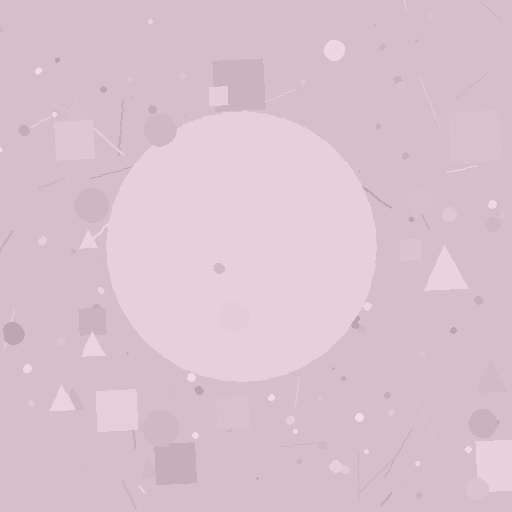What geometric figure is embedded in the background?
A circle is embedded in the background.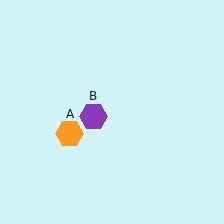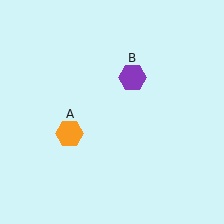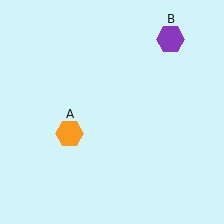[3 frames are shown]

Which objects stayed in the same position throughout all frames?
Orange hexagon (object A) remained stationary.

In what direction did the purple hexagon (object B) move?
The purple hexagon (object B) moved up and to the right.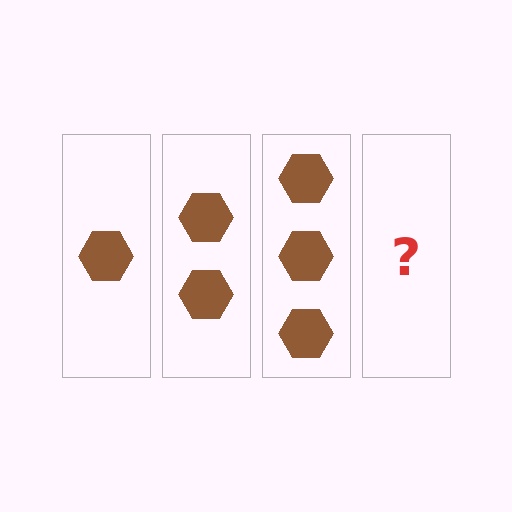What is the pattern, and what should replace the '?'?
The pattern is that each step adds one more hexagon. The '?' should be 4 hexagons.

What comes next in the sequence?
The next element should be 4 hexagons.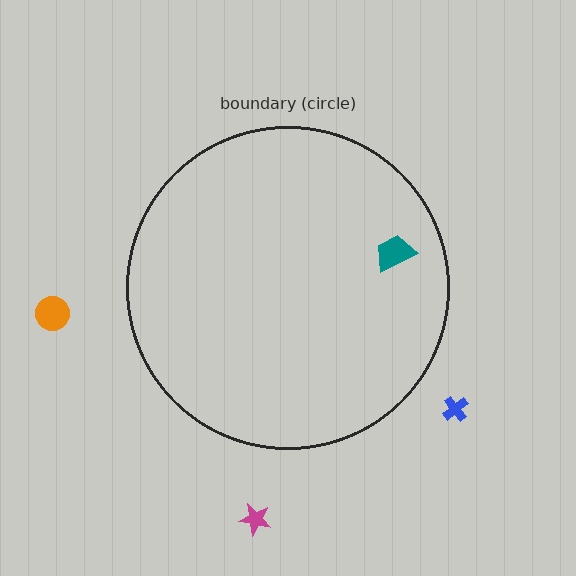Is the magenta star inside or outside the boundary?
Outside.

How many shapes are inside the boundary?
1 inside, 3 outside.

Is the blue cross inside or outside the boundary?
Outside.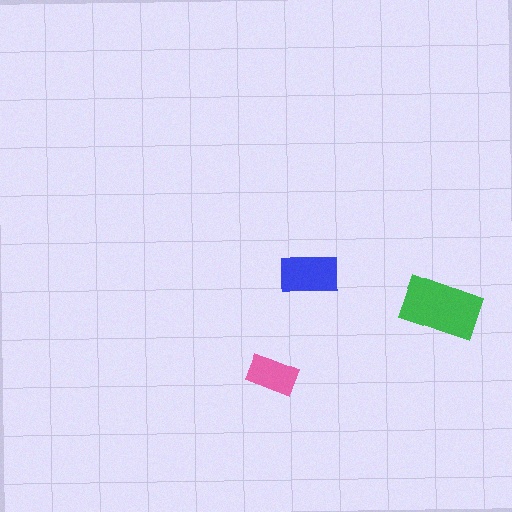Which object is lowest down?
The pink rectangle is bottommost.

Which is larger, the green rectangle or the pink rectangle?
The green one.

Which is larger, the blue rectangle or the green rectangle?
The green one.